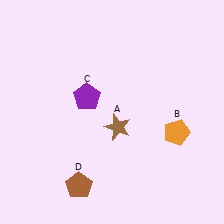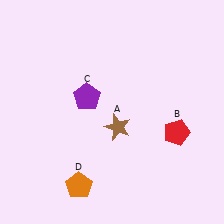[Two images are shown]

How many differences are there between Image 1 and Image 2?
There are 2 differences between the two images.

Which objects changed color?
B changed from orange to red. D changed from brown to orange.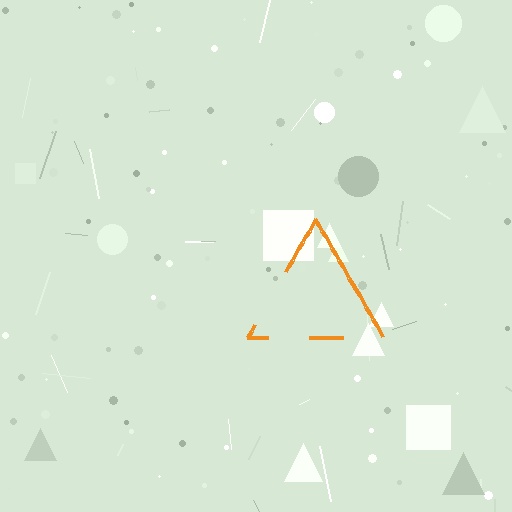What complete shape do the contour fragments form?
The contour fragments form a triangle.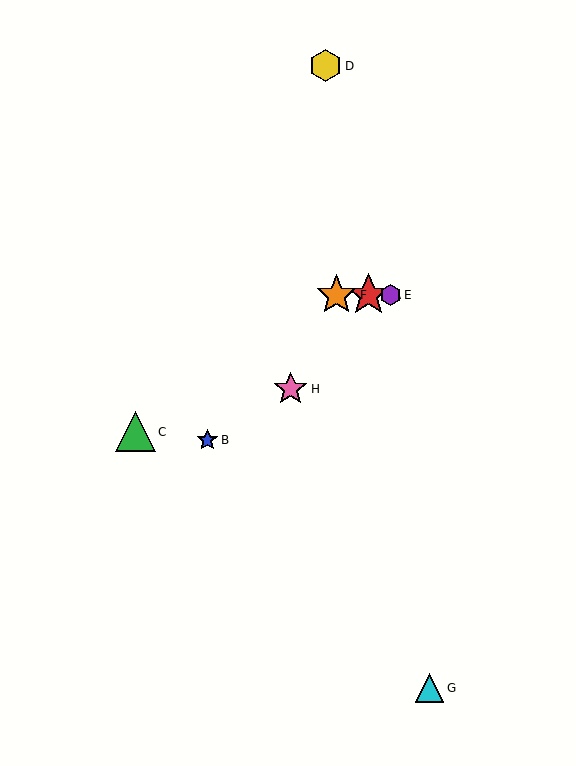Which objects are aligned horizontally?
Objects A, E, F are aligned horizontally.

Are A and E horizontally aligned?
Yes, both are at y≈295.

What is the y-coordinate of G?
Object G is at y≈688.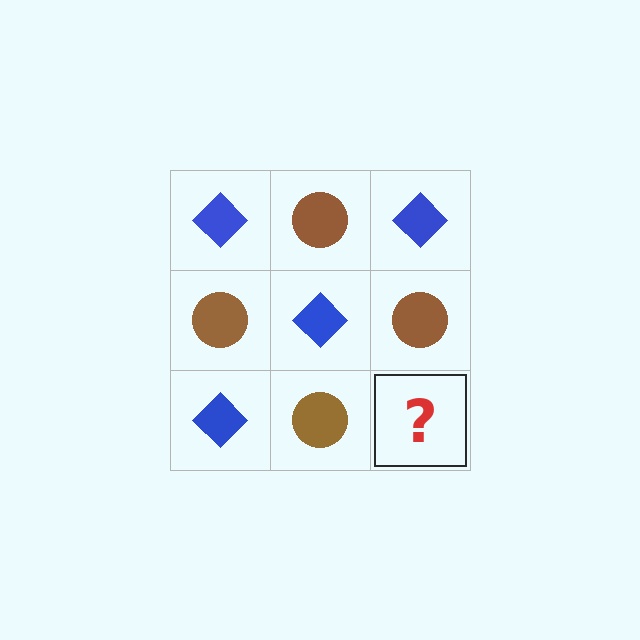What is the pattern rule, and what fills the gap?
The rule is that it alternates blue diamond and brown circle in a checkerboard pattern. The gap should be filled with a blue diamond.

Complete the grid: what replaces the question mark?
The question mark should be replaced with a blue diamond.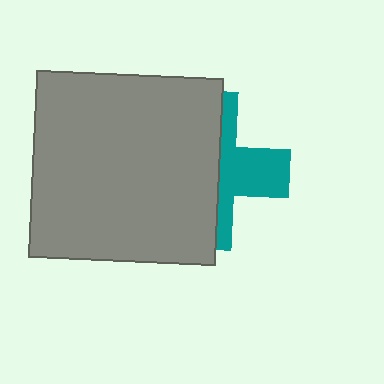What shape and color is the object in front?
The object in front is a gray square.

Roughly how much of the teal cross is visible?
A small part of it is visible (roughly 38%).